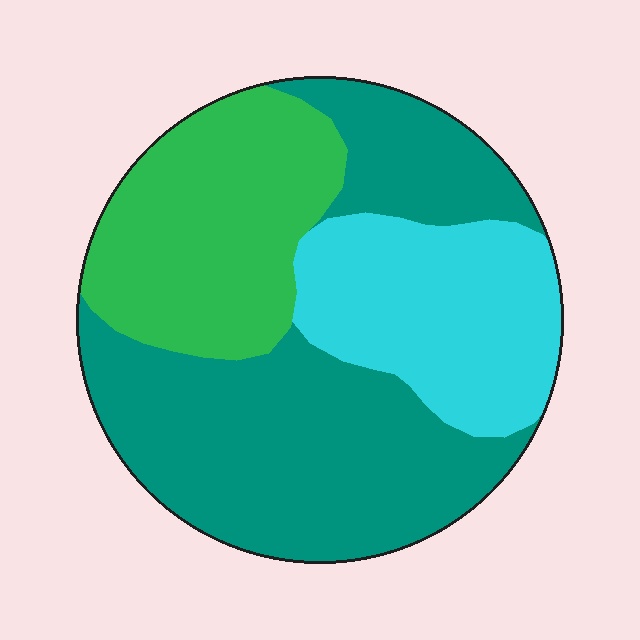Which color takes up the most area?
Teal, at roughly 50%.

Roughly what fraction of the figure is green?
Green takes up about one quarter (1/4) of the figure.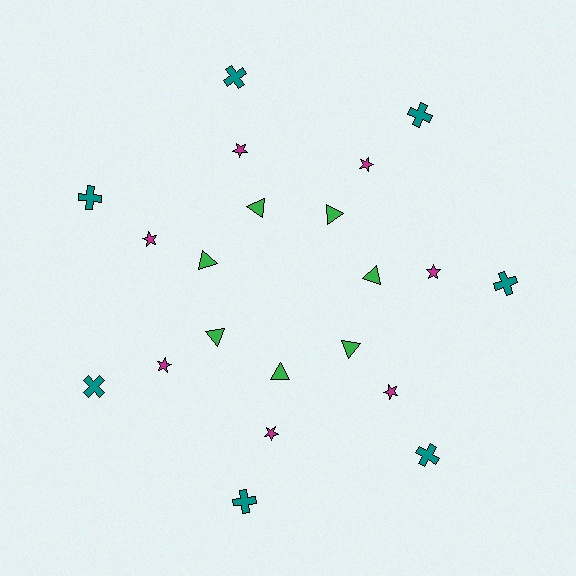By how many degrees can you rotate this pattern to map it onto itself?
The pattern maps onto itself every 51 degrees of rotation.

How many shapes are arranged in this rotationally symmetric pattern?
There are 21 shapes, arranged in 7 groups of 3.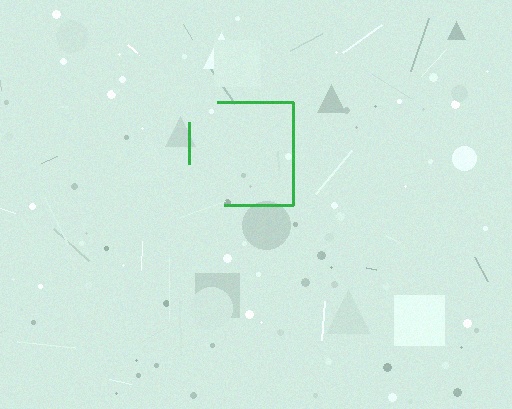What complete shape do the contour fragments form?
The contour fragments form a square.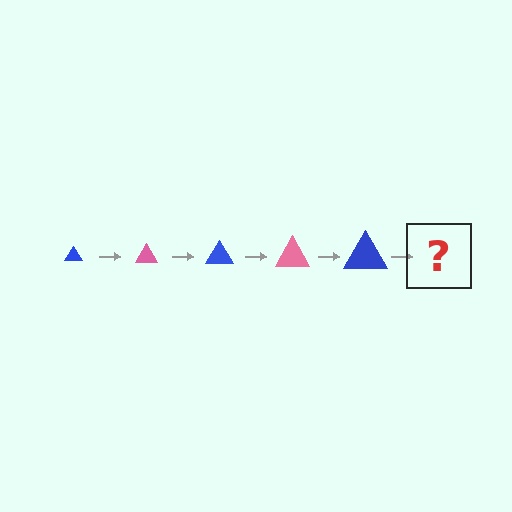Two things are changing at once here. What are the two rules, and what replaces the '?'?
The two rules are that the triangle grows larger each step and the color cycles through blue and pink. The '?' should be a pink triangle, larger than the previous one.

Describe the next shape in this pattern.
It should be a pink triangle, larger than the previous one.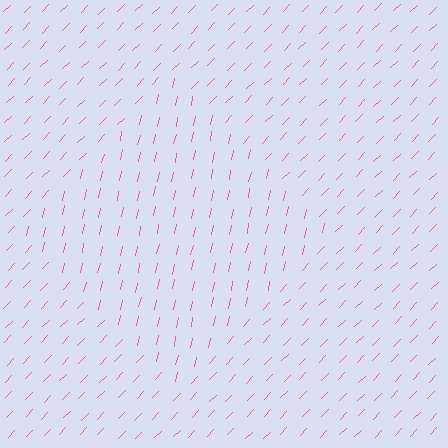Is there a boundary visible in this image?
Yes, there is a texture boundary formed by a change in line orientation.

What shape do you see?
I see a diamond.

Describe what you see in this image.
The image is filled with small pink line segments. A diamond region in the image has lines oriented differently from the surrounding lines, creating a visible texture boundary.